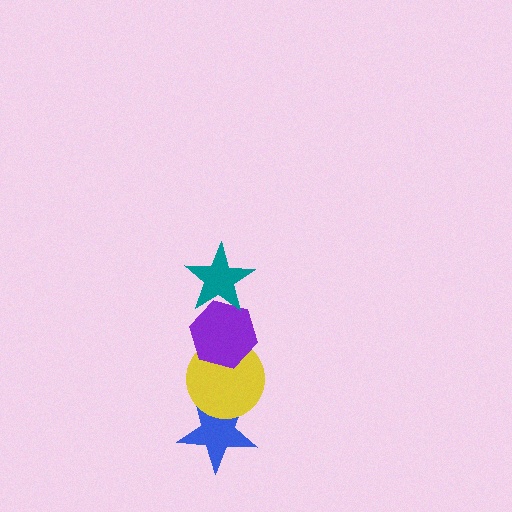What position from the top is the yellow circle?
The yellow circle is 3rd from the top.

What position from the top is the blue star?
The blue star is 4th from the top.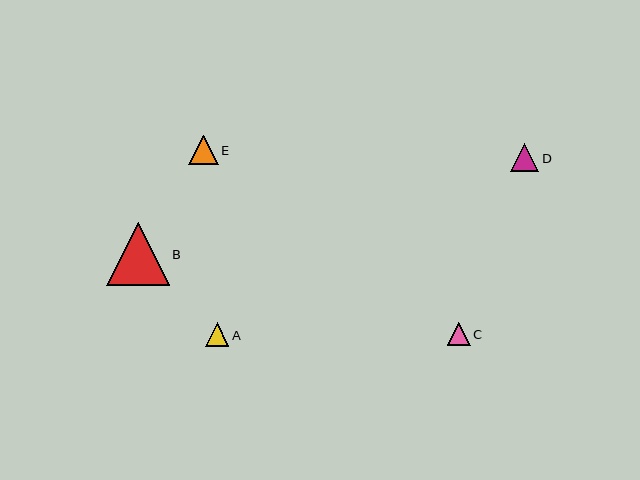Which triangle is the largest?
Triangle B is the largest with a size of approximately 62 pixels.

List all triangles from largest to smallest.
From largest to smallest: B, E, D, A, C.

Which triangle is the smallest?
Triangle C is the smallest with a size of approximately 23 pixels.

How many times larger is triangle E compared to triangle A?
Triangle E is approximately 1.3 times the size of triangle A.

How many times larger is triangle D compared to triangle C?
Triangle D is approximately 1.2 times the size of triangle C.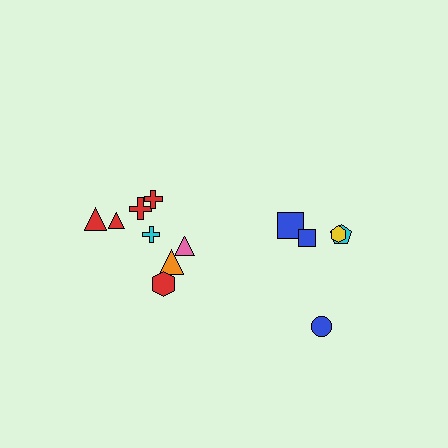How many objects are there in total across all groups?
There are 13 objects.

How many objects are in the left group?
There are 8 objects.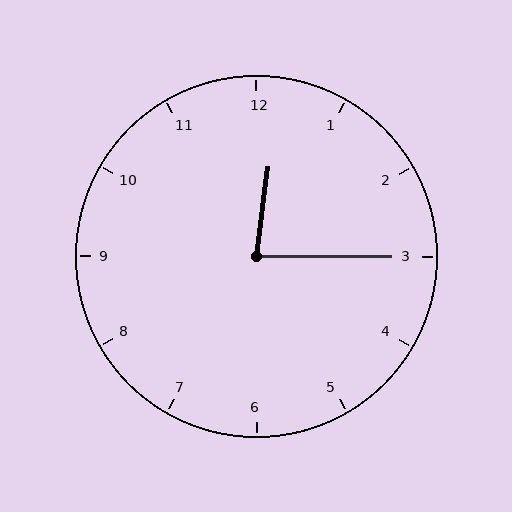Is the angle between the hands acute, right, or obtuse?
It is acute.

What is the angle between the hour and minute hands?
Approximately 82 degrees.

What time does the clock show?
12:15.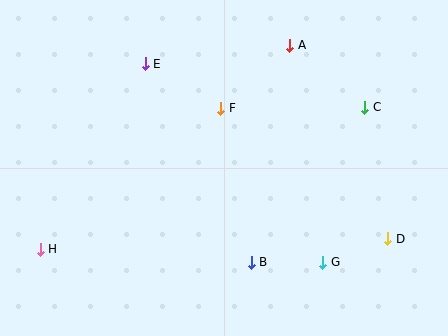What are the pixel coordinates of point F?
Point F is at (221, 108).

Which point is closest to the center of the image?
Point F at (221, 108) is closest to the center.